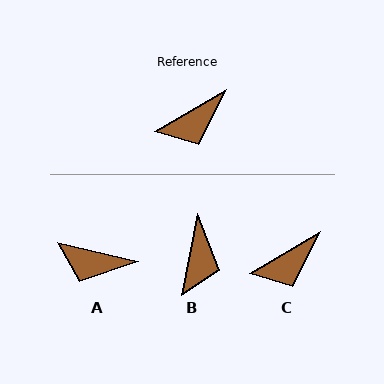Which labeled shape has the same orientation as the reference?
C.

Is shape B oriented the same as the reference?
No, it is off by about 49 degrees.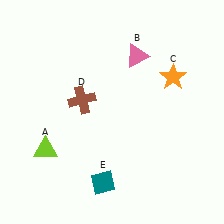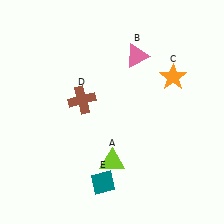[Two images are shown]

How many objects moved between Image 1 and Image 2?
1 object moved between the two images.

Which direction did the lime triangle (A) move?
The lime triangle (A) moved right.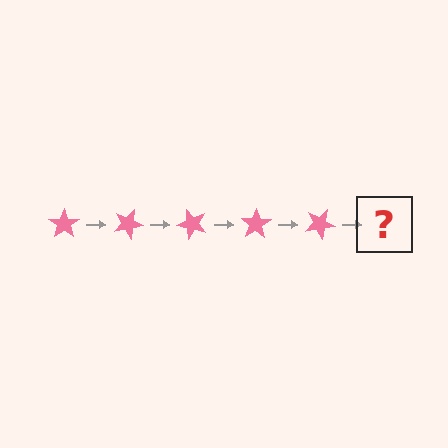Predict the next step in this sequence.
The next step is a pink star rotated 125 degrees.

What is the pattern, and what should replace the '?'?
The pattern is that the star rotates 25 degrees each step. The '?' should be a pink star rotated 125 degrees.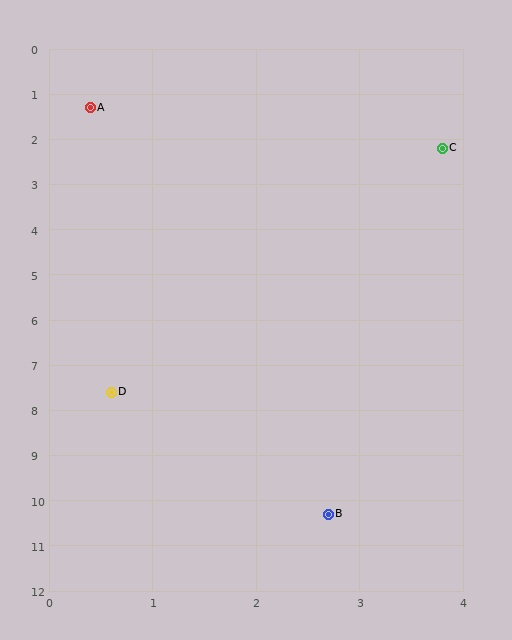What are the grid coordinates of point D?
Point D is at approximately (0.6, 7.6).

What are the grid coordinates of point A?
Point A is at approximately (0.4, 1.3).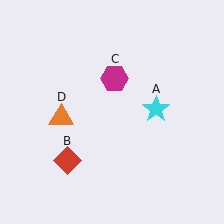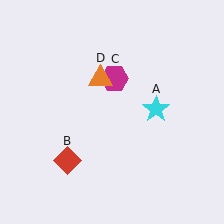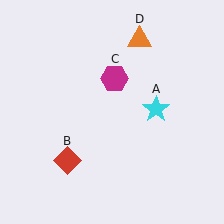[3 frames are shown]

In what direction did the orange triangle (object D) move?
The orange triangle (object D) moved up and to the right.